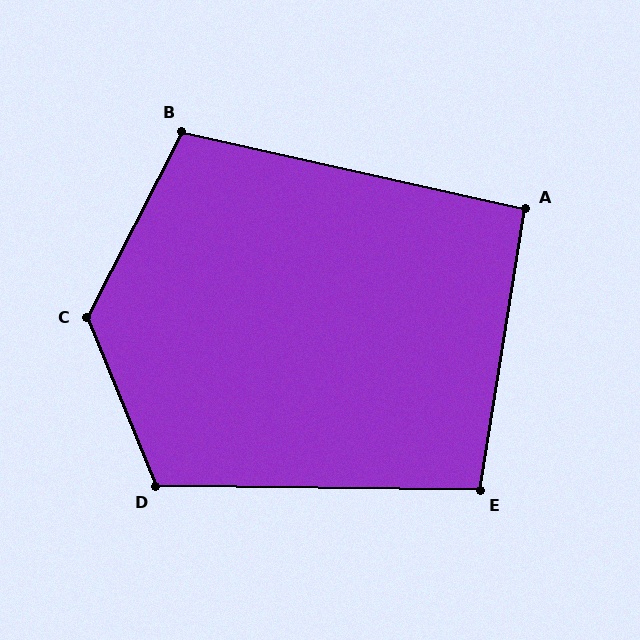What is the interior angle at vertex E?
Approximately 98 degrees (obtuse).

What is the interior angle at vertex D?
Approximately 113 degrees (obtuse).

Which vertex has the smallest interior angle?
A, at approximately 94 degrees.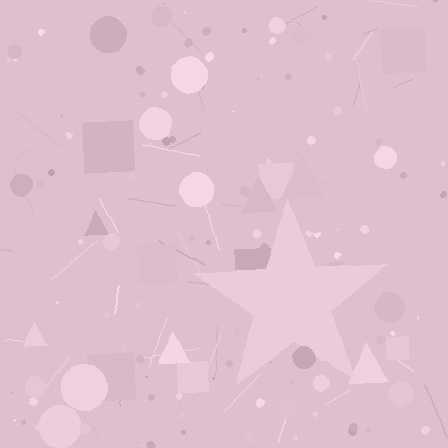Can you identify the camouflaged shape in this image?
The camouflaged shape is a star.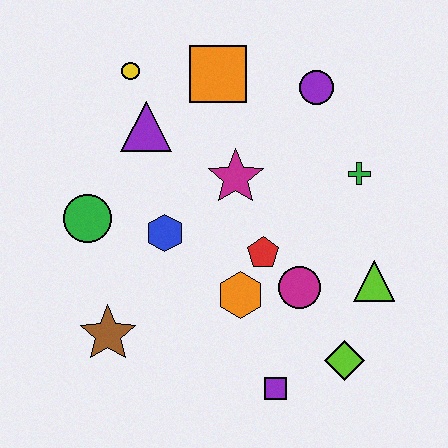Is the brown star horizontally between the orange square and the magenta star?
No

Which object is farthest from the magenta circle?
The yellow circle is farthest from the magenta circle.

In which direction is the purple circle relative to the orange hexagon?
The purple circle is above the orange hexagon.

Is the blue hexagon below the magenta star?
Yes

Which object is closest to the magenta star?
The red pentagon is closest to the magenta star.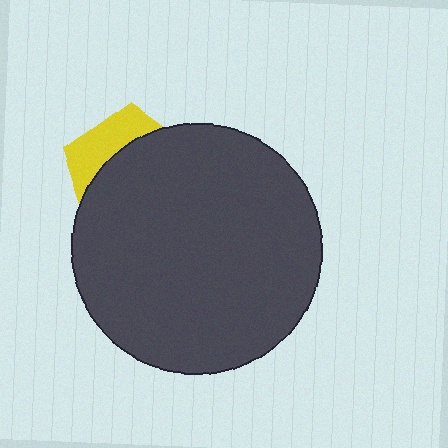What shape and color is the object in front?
The object in front is a dark gray circle.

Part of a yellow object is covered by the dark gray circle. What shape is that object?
It is a pentagon.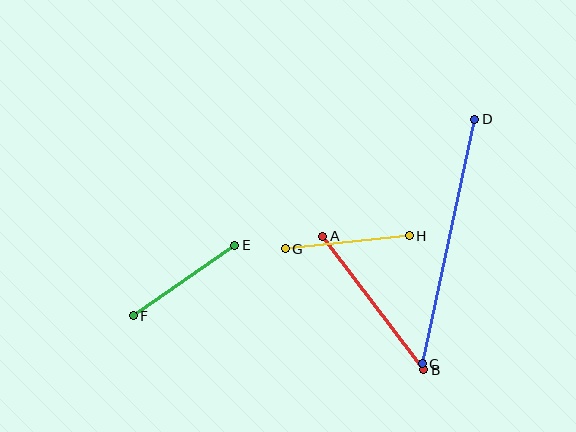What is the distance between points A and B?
The distance is approximately 167 pixels.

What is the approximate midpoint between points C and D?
The midpoint is at approximately (449, 241) pixels.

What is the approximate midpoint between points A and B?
The midpoint is at approximately (373, 303) pixels.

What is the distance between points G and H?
The distance is approximately 125 pixels.